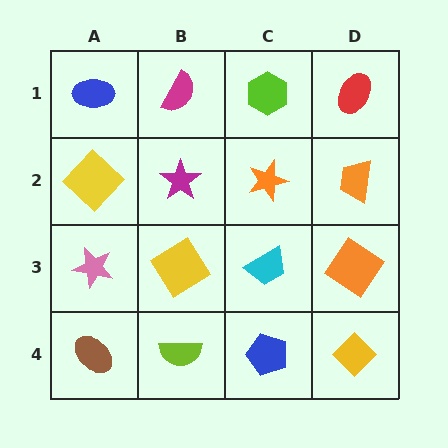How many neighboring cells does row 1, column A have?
2.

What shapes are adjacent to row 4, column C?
A cyan trapezoid (row 3, column C), a lime semicircle (row 4, column B), a yellow diamond (row 4, column D).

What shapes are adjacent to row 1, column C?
An orange star (row 2, column C), a magenta semicircle (row 1, column B), a red ellipse (row 1, column D).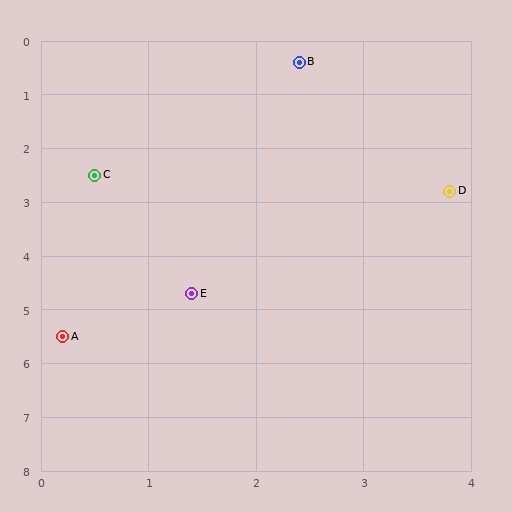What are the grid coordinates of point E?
Point E is at approximately (1.4, 4.7).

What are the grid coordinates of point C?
Point C is at approximately (0.5, 2.5).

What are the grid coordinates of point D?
Point D is at approximately (3.8, 2.8).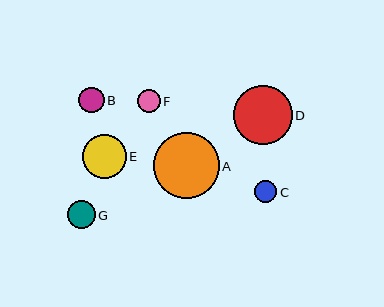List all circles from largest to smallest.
From largest to smallest: A, D, E, G, B, F, C.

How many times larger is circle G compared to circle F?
Circle G is approximately 1.2 times the size of circle F.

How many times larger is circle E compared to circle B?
Circle E is approximately 1.7 times the size of circle B.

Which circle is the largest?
Circle A is the largest with a size of approximately 66 pixels.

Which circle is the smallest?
Circle C is the smallest with a size of approximately 22 pixels.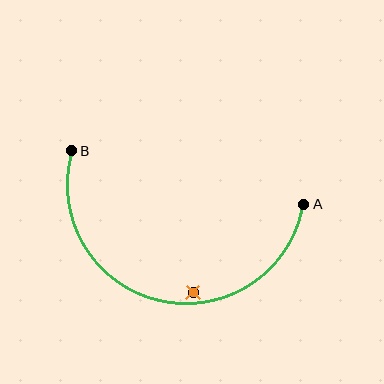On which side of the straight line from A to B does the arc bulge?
The arc bulges below the straight line connecting A and B.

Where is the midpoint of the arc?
The arc midpoint is the point on the curve farthest from the straight line joining A and B. It sits below that line.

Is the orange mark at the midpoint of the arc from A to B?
No — the orange mark does not lie on the arc at all. It sits slightly inside the curve.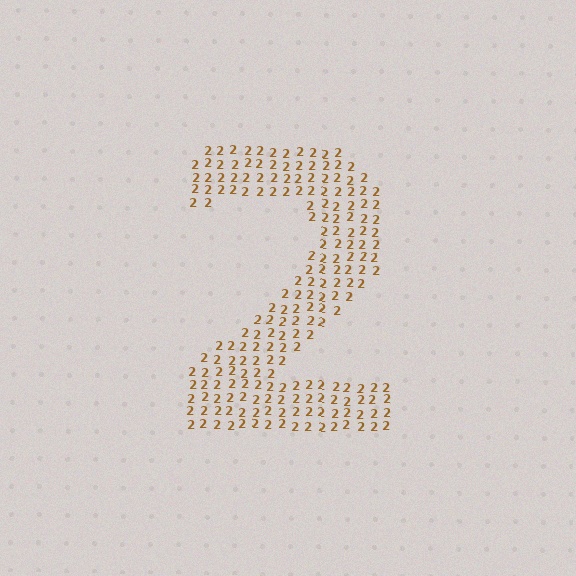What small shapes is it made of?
It is made of small digit 2's.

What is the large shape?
The large shape is the digit 2.